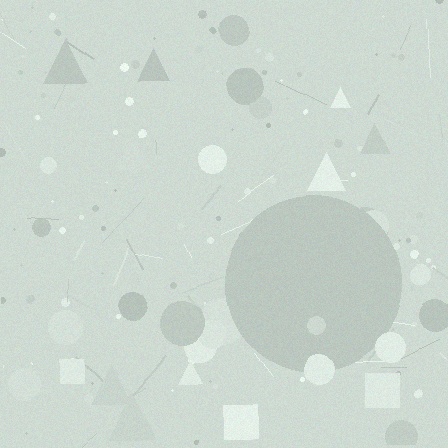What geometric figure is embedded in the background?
A circle is embedded in the background.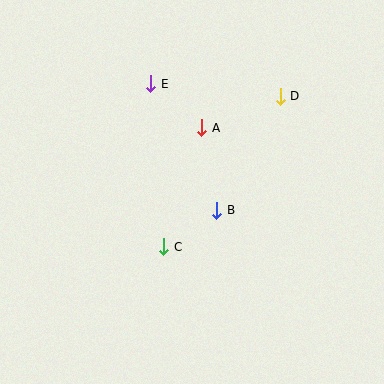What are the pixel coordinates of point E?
Point E is at (151, 84).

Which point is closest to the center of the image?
Point B at (217, 210) is closest to the center.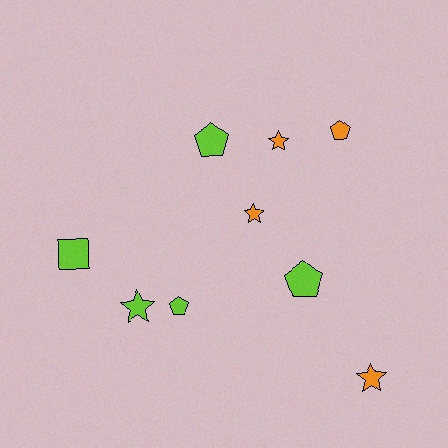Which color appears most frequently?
Lime, with 5 objects.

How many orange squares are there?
There are no orange squares.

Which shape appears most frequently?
Pentagon, with 4 objects.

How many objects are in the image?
There are 9 objects.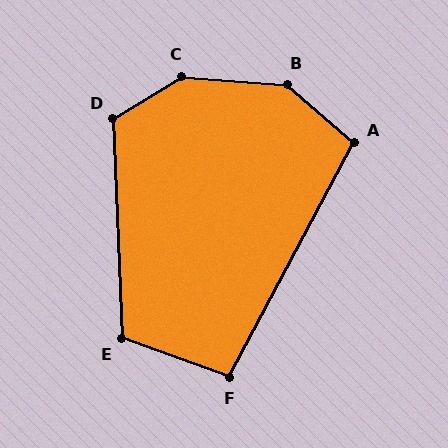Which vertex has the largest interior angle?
C, at approximately 145 degrees.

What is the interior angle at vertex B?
Approximately 143 degrees (obtuse).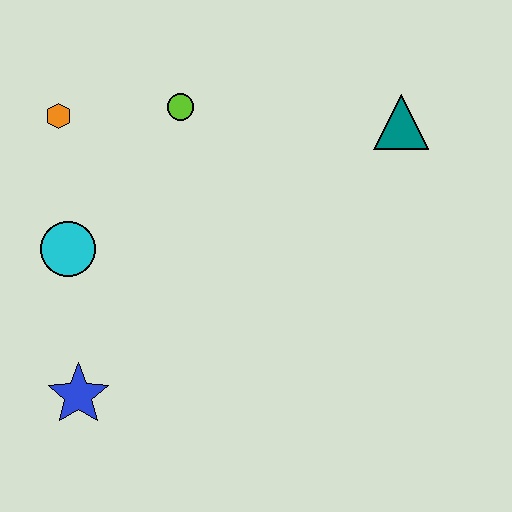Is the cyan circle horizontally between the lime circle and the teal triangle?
No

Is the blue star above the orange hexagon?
No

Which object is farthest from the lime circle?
The blue star is farthest from the lime circle.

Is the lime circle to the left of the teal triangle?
Yes